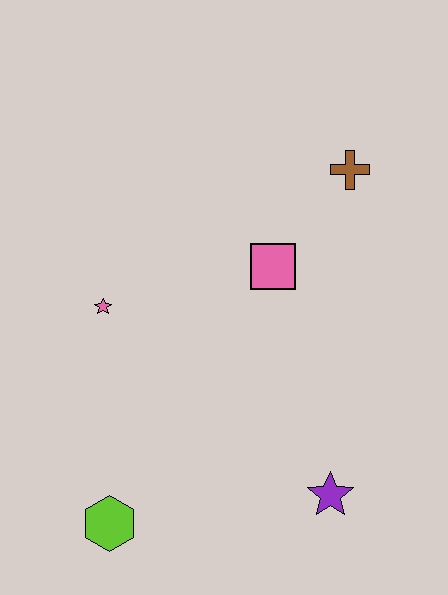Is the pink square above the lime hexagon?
Yes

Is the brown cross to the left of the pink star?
No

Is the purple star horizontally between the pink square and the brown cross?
Yes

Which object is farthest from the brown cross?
The lime hexagon is farthest from the brown cross.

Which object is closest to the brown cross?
The pink square is closest to the brown cross.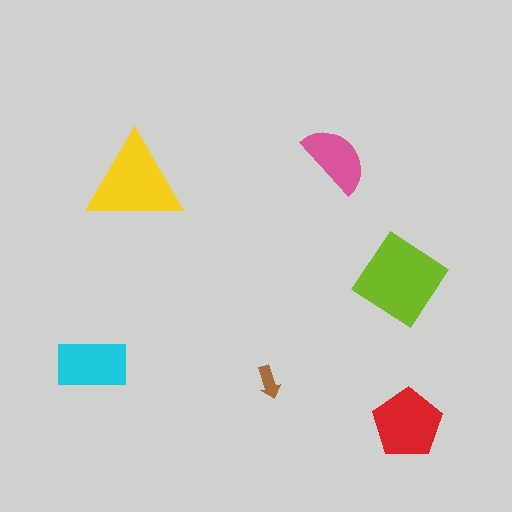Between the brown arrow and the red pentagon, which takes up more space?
The red pentagon.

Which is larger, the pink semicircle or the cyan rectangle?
The cyan rectangle.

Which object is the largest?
The lime diamond.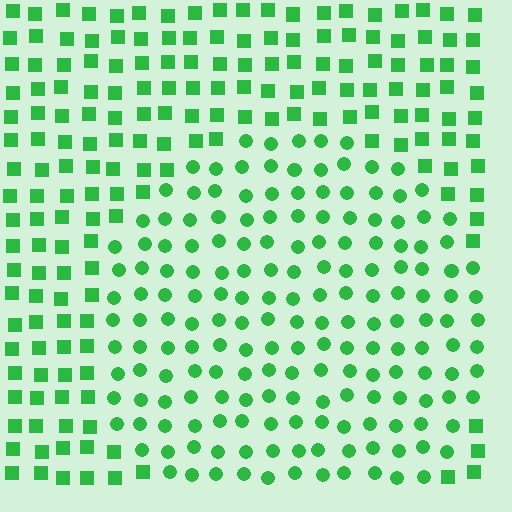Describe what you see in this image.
The image is filled with small green elements arranged in a uniform grid. A circle-shaped region contains circles, while the surrounding area contains squares. The boundary is defined purely by the change in element shape.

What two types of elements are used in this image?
The image uses circles inside the circle region and squares outside it.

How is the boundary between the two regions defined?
The boundary is defined by a change in element shape: circles inside vs. squares outside. All elements share the same color and spacing.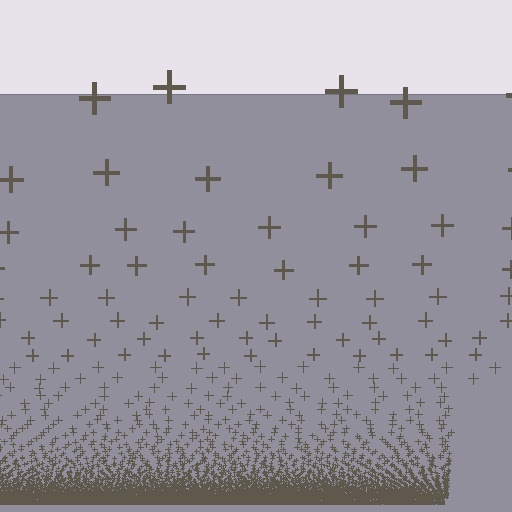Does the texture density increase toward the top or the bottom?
Density increases toward the bottom.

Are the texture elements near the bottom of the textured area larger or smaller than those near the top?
Smaller. The gradient is inverted — elements near the bottom are smaller and denser.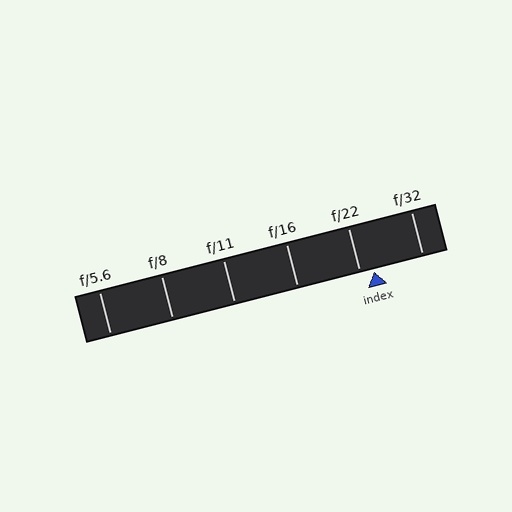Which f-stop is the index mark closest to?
The index mark is closest to f/22.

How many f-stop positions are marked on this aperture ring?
There are 6 f-stop positions marked.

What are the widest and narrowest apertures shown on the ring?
The widest aperture shown is f/5.6 and the narrowest is f/32.